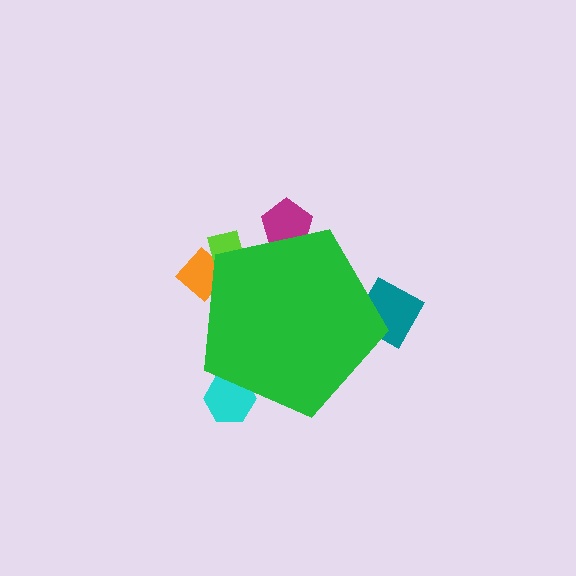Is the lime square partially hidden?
Yes, the lime square is partially hidden behind the green pentagon.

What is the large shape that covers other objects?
A green pentagon.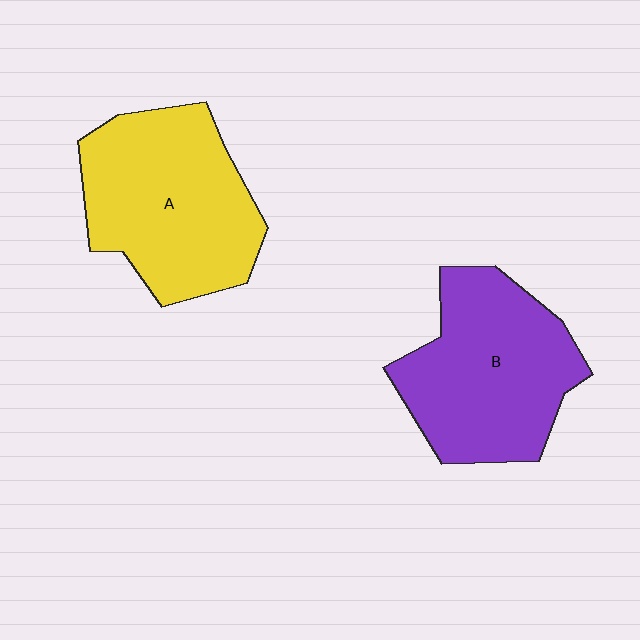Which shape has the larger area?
Shape A (yellow).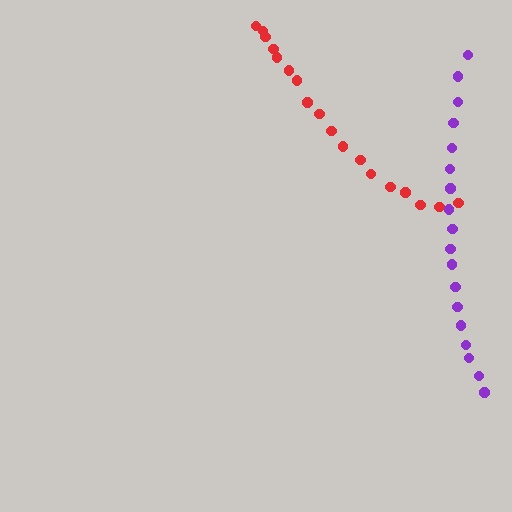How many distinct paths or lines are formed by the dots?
There are 2 distinct paths.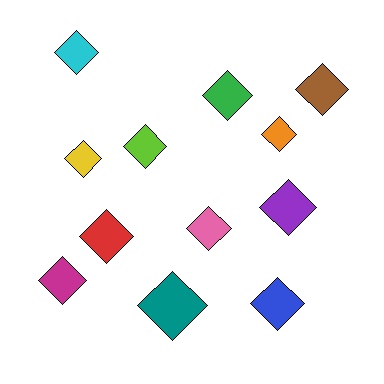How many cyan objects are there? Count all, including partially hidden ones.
There is 1 cyan object.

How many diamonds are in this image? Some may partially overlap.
There are 12 diamonds.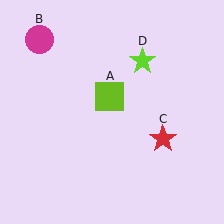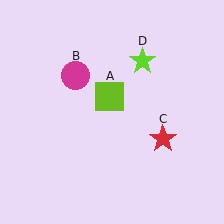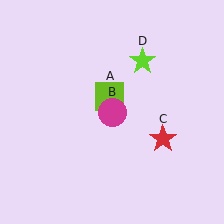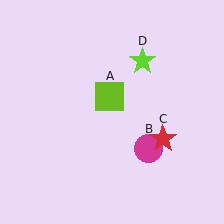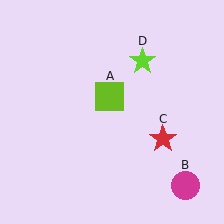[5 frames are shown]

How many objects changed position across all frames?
1 object changed position: magenta circle (object B).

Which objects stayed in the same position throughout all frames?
Lime square (object A) and red star (object C) and lime star (object D) remained stationary.